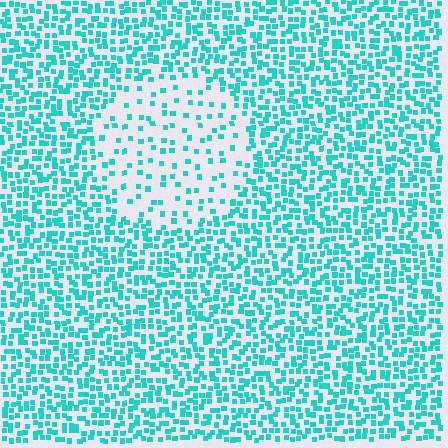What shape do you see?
I see a circle.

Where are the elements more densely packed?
The elements are more densely packed outside the circle boundary.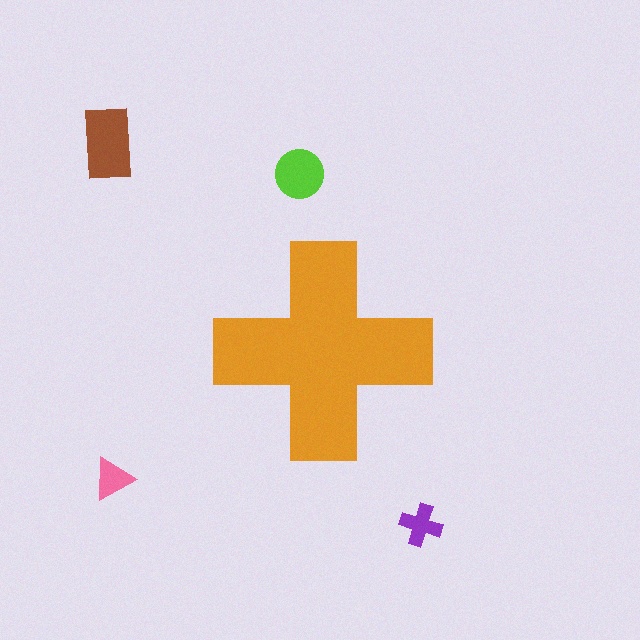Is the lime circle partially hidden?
No, the lime circle is fully visible.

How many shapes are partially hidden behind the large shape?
0 shapes are partially hidden.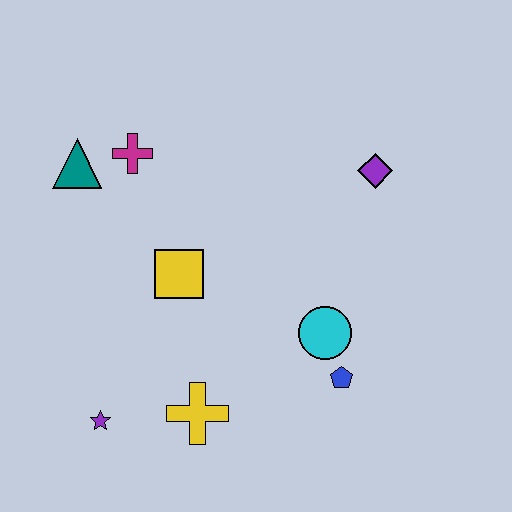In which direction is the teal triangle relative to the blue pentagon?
The teal triangle is to the left of the blue pentagon.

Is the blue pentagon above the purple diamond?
No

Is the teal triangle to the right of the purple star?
No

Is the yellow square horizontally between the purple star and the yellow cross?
Yes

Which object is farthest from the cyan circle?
The teal triangle is farthest from the cyan circle.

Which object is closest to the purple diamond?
The cyan circle is closest to the purple diamond.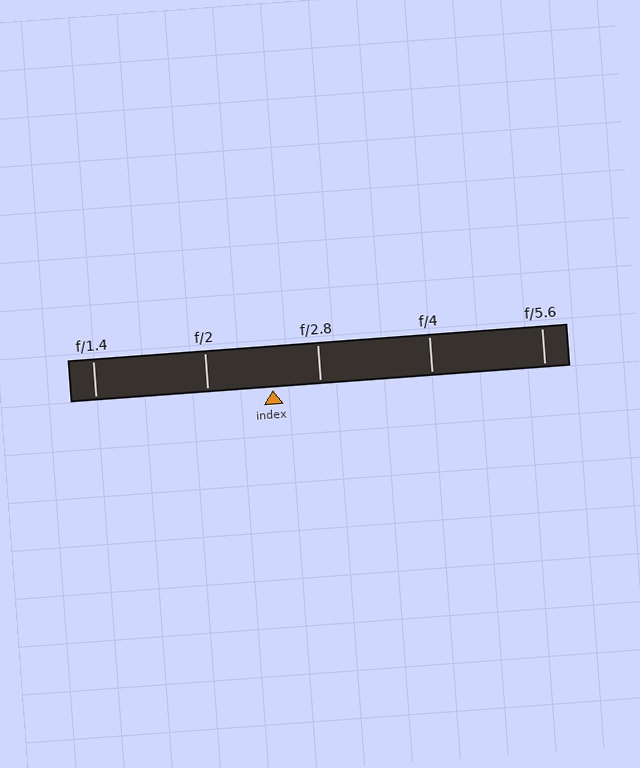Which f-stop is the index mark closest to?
The index mark is closest to f/2.8.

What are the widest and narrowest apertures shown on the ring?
The widest aperture shown is f/1.4 and the narrowest is f/5.6.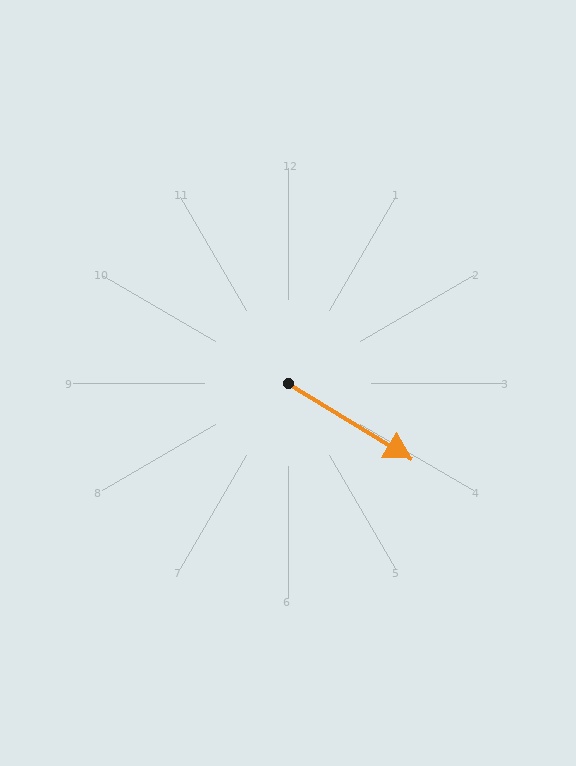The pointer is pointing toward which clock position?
Roughly 4 o'clock.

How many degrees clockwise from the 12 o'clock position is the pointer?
Approximately 122 degrees.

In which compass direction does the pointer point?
Southeast.